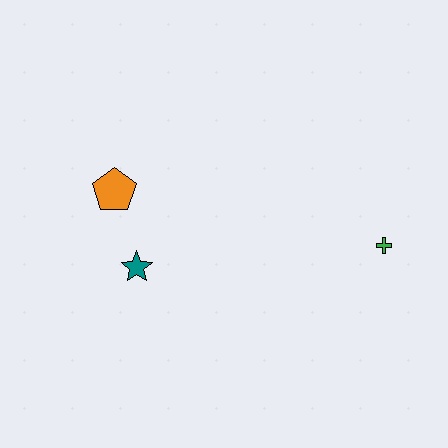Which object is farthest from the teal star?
The green cross is farthest from the teal star.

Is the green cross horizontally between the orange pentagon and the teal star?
No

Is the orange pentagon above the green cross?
Yes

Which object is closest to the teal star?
The orange pentagon is closest to the teal star.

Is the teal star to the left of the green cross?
Yes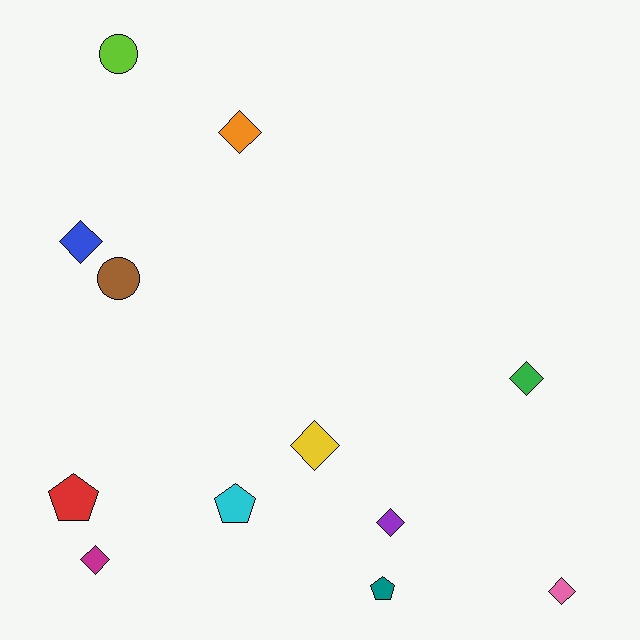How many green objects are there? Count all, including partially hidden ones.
There is 1 green object.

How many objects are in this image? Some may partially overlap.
There are 12 objects.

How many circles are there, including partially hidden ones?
There are 2 circles.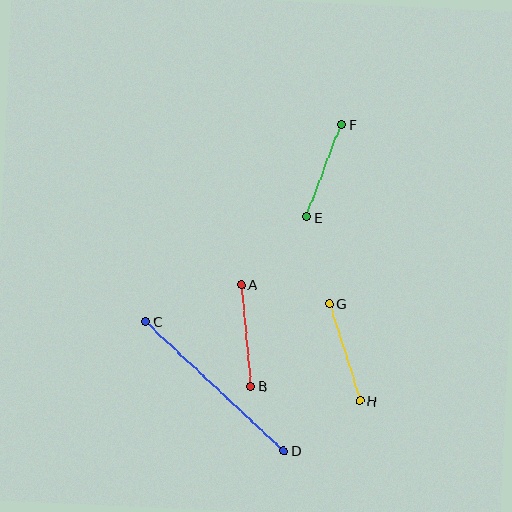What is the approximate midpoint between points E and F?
The midpoint is at approximately (324, 171) pixels.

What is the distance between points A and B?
The distance is approximately 102 pixels.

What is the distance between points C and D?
The distance is approximately 189 pixels.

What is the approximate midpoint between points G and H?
The midpoint is at approximately (344, 352) pixels.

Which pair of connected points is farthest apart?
Points C and D are farthest apart.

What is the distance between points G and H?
The distance is approximately 102 pixels.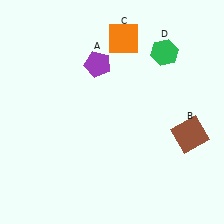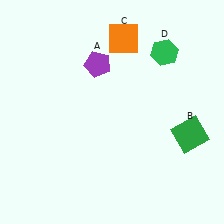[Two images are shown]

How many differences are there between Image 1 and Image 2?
There is 1 difference between the two images.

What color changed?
The square (B) changed from brown in Image 1 to green in Image 2.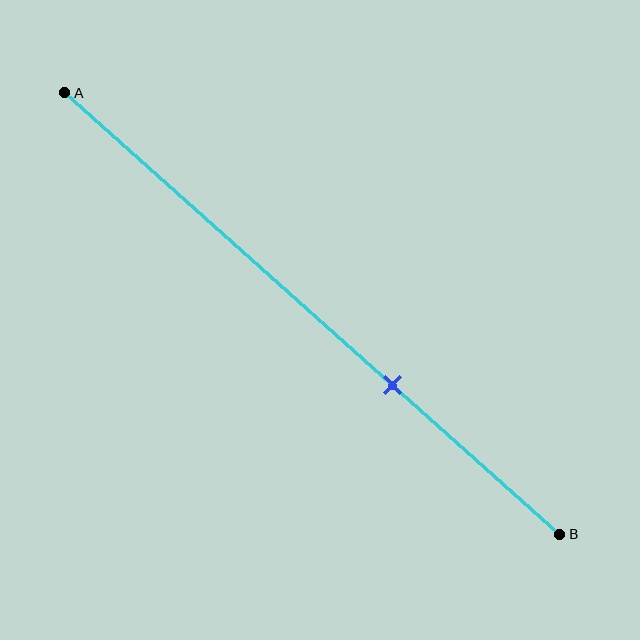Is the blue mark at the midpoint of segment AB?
No, the mark is at about 65% from A, not at the 50% midpoint.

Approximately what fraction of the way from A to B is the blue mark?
The blue mark is approximately 65% of the way from A to B.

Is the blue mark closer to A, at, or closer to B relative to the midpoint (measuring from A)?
The blue mark is closer to point B than the midpoint of segment AB.